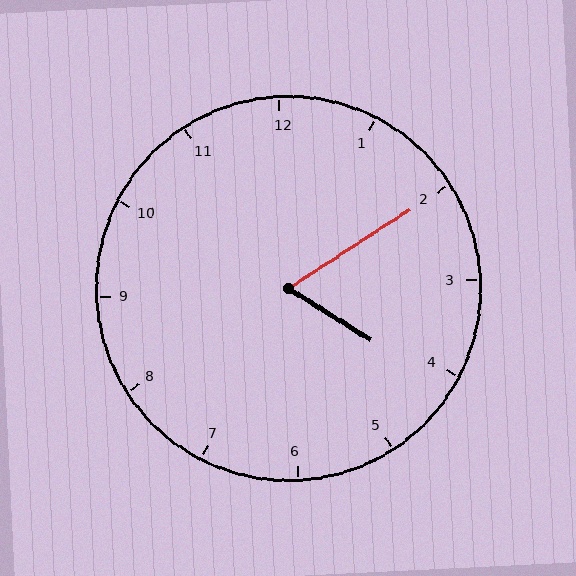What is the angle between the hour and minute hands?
Approximately 65 degrees.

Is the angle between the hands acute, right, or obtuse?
It is acute.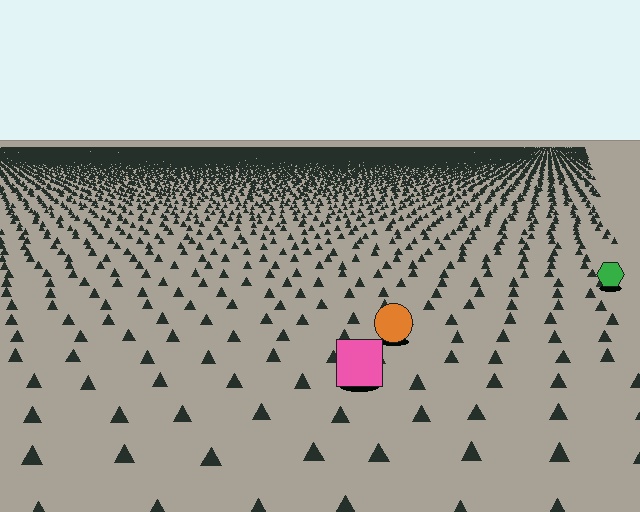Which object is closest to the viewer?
The pink square is closest. The texture marks near it are larger and more spread out.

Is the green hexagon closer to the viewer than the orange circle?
No. The orange circle is closer — you can tell from the texture gradient: the ground texture is coarser near it.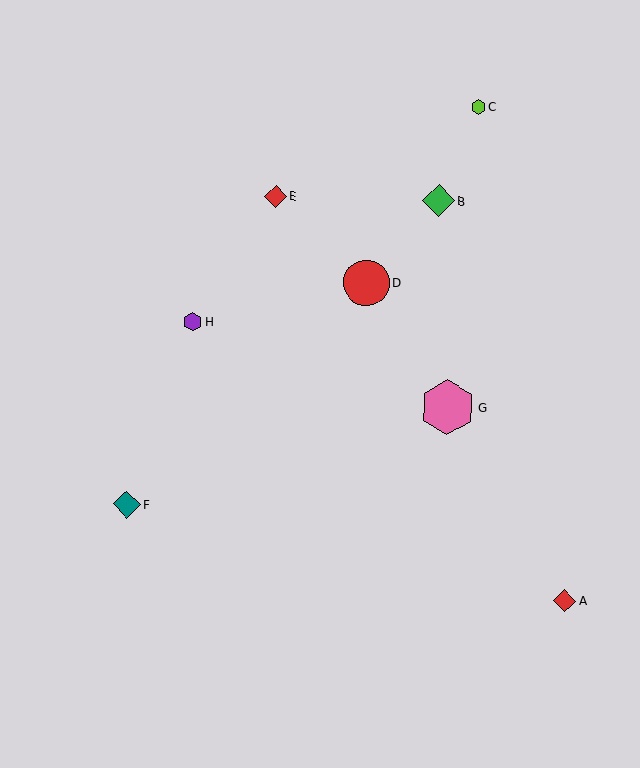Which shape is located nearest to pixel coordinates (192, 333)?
The purple hexagon (labeled H) at (192, 321) is nearest to that location.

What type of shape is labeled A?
Shape A is a red diamond.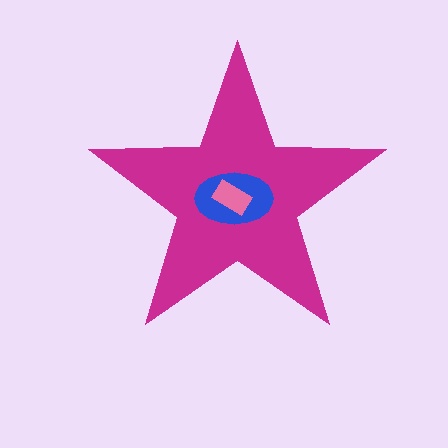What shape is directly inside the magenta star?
The blue ellipse.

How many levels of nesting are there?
3.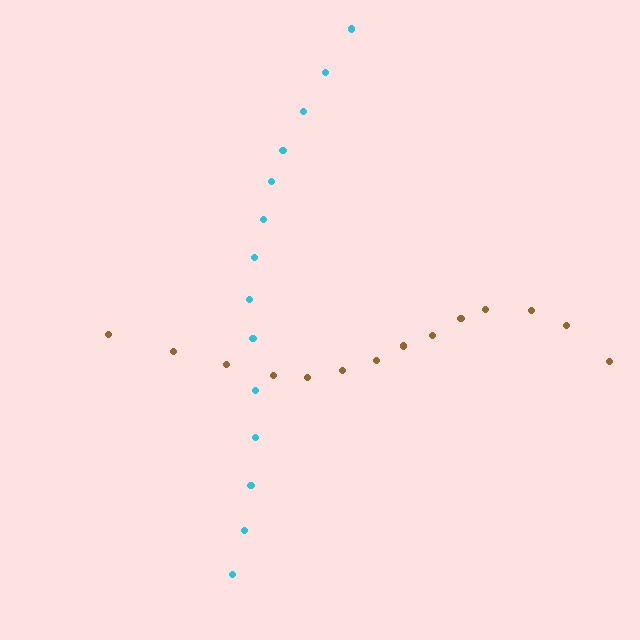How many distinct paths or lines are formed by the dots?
There are 2 distinct paths.